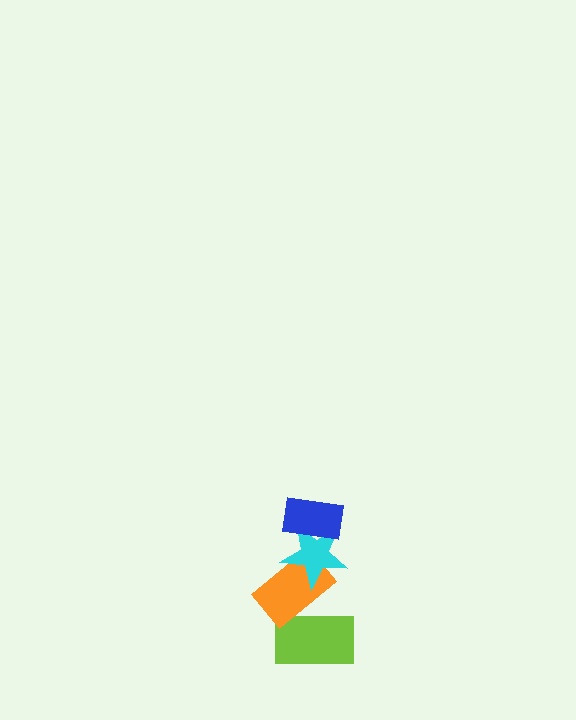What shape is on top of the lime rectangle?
The orange rectangle is on top of the lime rectangle.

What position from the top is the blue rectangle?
The blue rectangle is 1st from the top.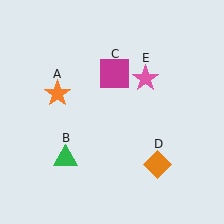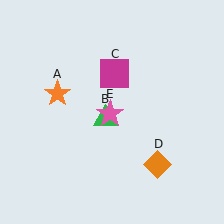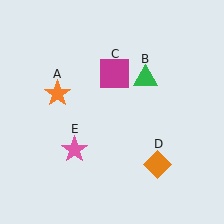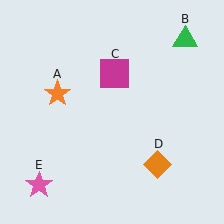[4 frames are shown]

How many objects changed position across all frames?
2 objects changed position: green triangle (object B), pink star (object E).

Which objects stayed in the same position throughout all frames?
Orange star (object A) and magenta square (object C) and orange diamond (object D) remained stationary.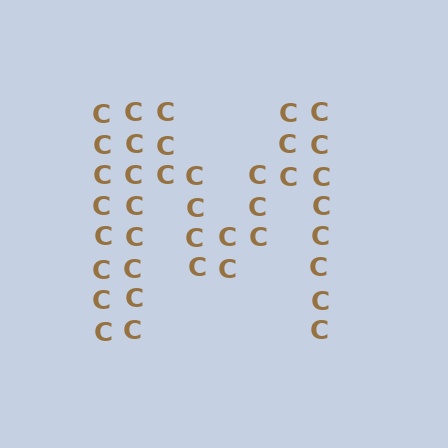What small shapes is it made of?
It is made of small letter C's.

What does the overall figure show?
The overall figure shows the letter M.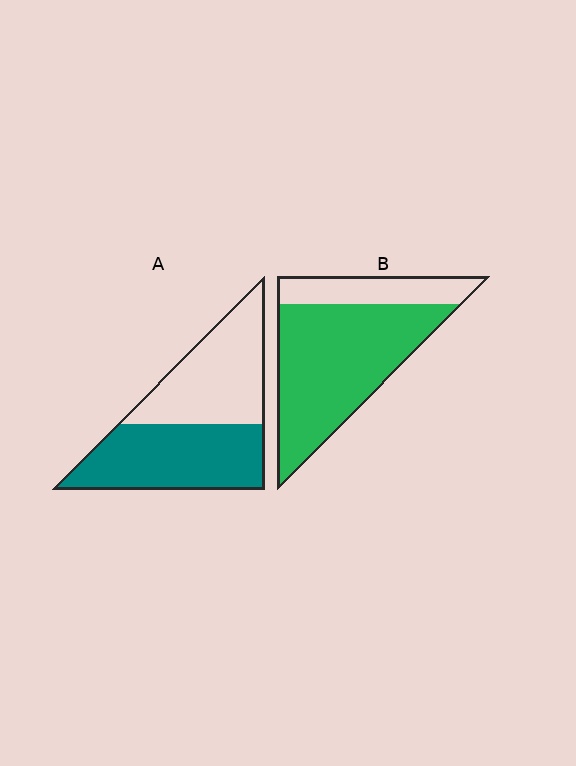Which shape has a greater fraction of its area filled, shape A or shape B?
Shape B.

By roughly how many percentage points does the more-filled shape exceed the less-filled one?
By roughly 25 percentage points (B over A).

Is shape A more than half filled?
Roughly half.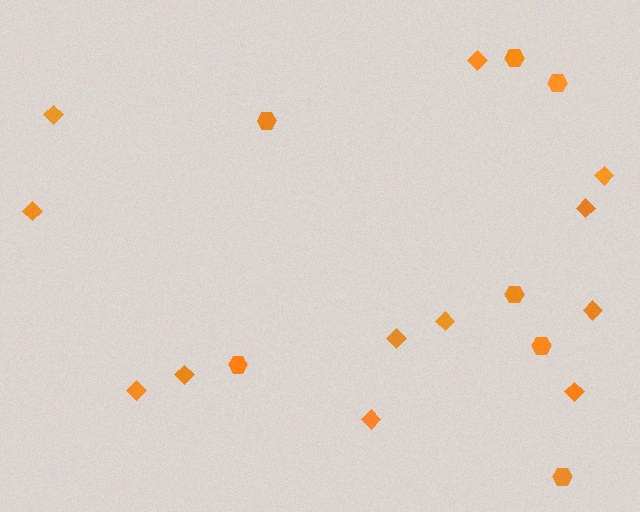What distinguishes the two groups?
There are 2 groups: one group of hexagons (7) and one group of diamonds (12).